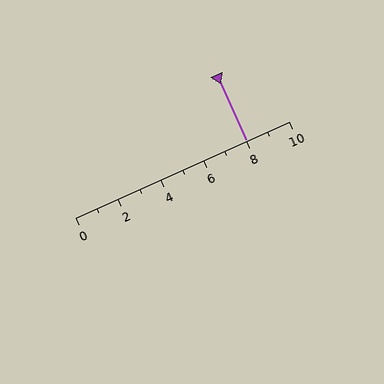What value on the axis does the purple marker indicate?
The marker indicates approximately 8.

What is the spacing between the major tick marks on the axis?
The major ticks are spaced 2 apart.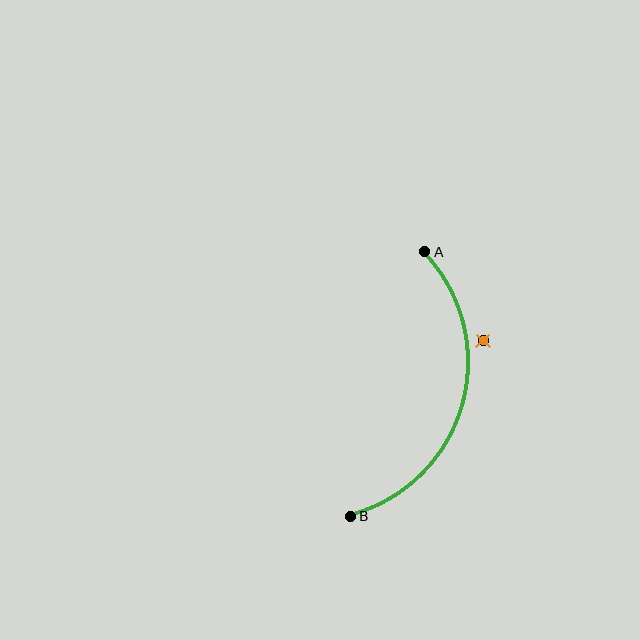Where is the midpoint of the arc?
The arc midpoint is the point on the curve farthest from the straight line joining A and B. It sits to the right of that line.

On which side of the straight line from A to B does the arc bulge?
The arc bulges to the right of the straight line connecting A and B.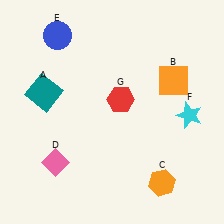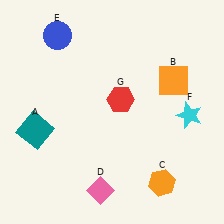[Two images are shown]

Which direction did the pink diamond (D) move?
The pink diamond (D) moved right.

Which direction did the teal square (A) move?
The teal square (A) moved down.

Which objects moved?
The objects that moved are: the teal square (A), the pink diamond (D).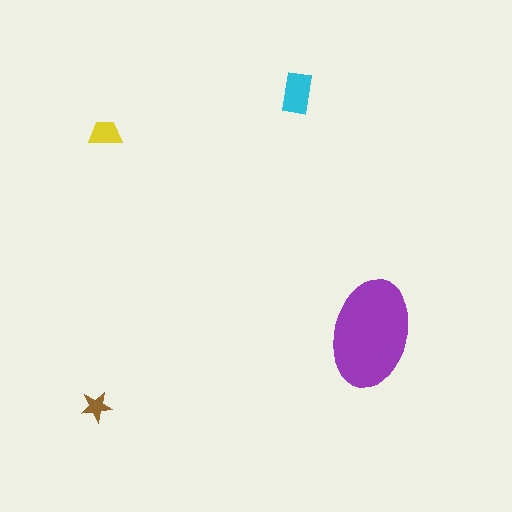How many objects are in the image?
There are 4 objects in the image.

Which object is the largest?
The purple ellipse.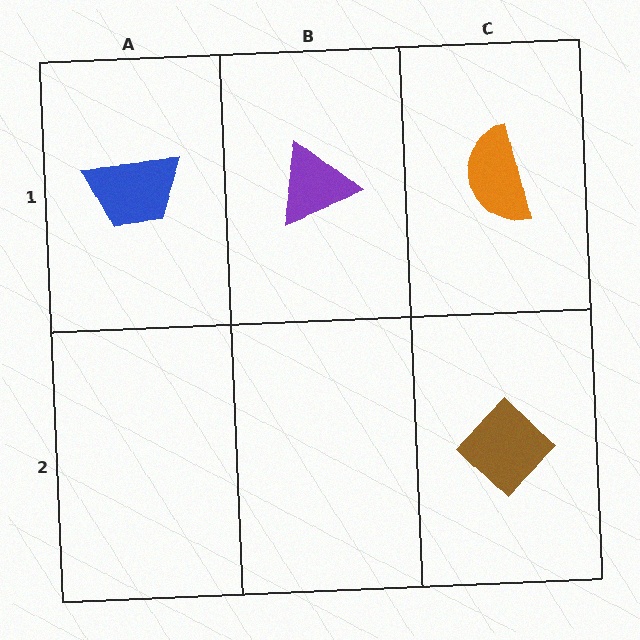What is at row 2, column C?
A brown diamond.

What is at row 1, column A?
A blue trapezoid.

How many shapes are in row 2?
1 shape.